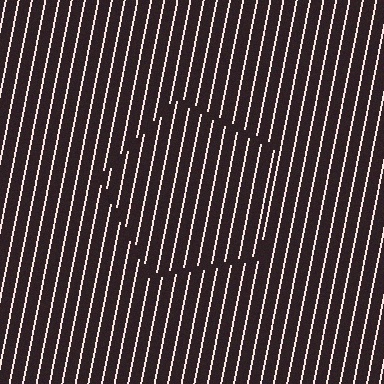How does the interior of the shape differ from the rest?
The interior of the shape contains the same grating, shifted by half a period — the contour is defined by the phase discontinuity where line-ends from the inner and outer gratings abut.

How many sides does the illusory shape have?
5 sides — the line-ends trace a pentagon.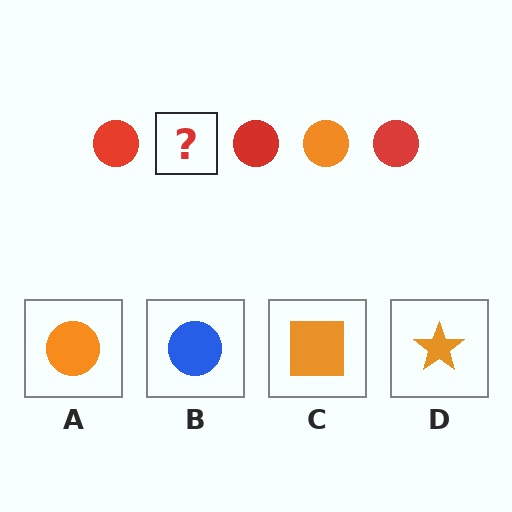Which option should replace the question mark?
Option A.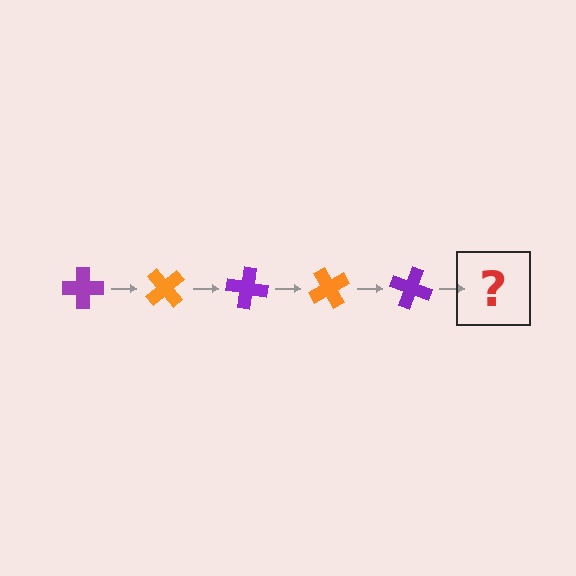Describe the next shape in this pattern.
It should be an orange cross, rotated 250 degrees from the start.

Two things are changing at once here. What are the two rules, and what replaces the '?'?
The two rules are that it rotates 50 degrees each step and the color cycles through purple and orange. The '?' should be an orange cross, rotated 250 degrees from the start.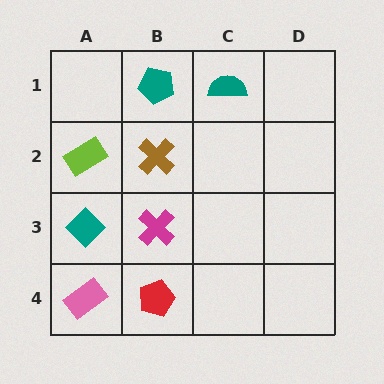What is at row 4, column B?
A red pentagon.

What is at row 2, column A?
A lime rectangle.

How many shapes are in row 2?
2 shapes.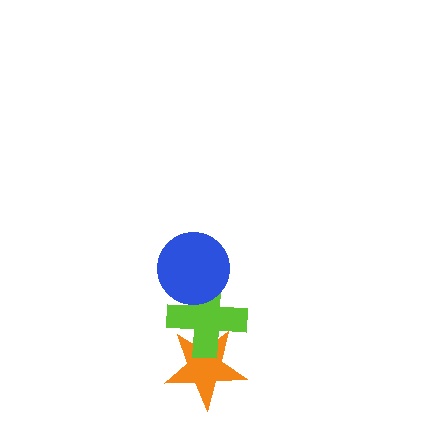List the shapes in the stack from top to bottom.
From top to bottom: the blue circle, the lime cross, the orange star.